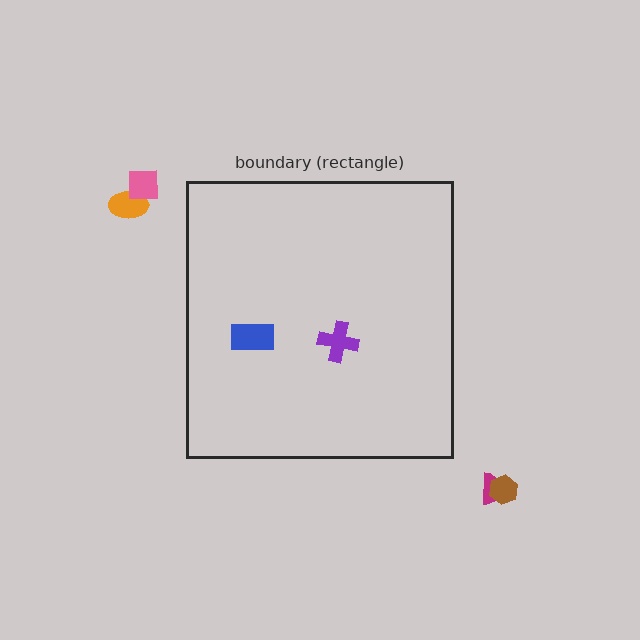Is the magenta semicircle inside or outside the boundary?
Outside.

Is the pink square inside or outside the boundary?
Outside.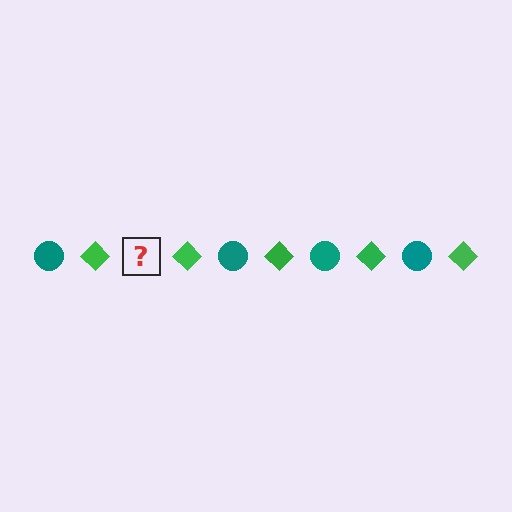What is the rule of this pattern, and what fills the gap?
The rule is that the pattern alternates between teal circle and green diamond. The gap should be filled with a teal circle.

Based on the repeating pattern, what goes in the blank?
The blank should be a teal circle.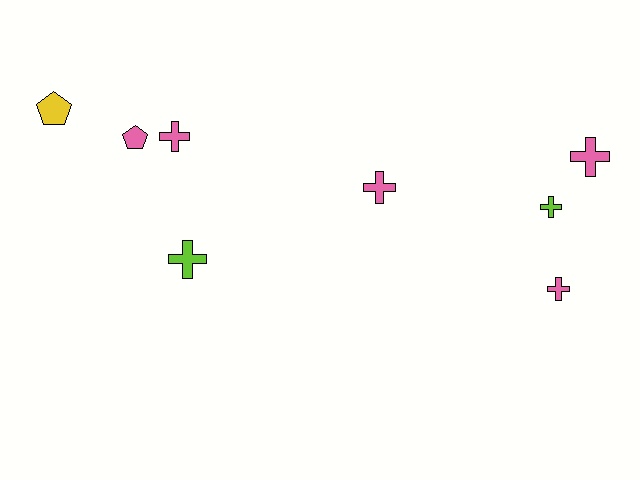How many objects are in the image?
There are 8 objects.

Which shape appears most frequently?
Cross, with 6 objects.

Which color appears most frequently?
Pink, with 5 objects.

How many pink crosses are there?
There are 4 pink crosses.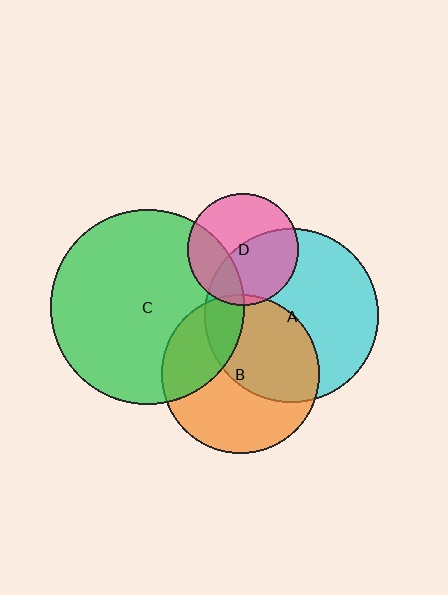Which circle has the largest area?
Circle C (green).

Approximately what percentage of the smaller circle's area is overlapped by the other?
Approximately 45%.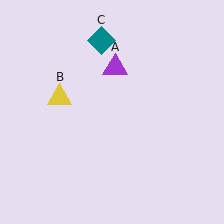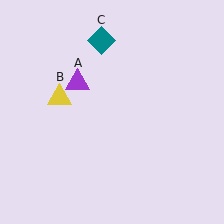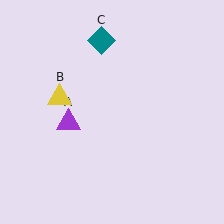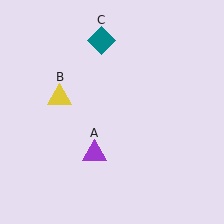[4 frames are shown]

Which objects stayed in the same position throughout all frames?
Yellow triangle (object B) and teal diamond (object C) remained stationary.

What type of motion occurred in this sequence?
The purple triangle (object A) rotated counterclockwise around the center of the scene.